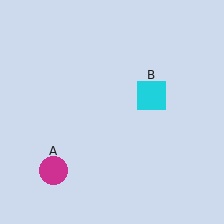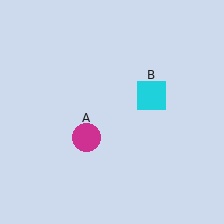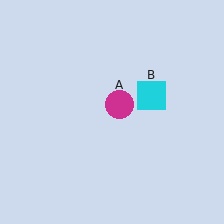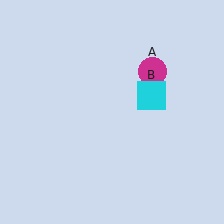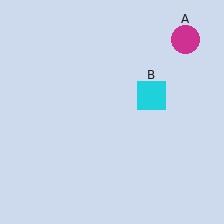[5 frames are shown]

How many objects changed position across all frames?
1 object changed position: magenta circle (object A).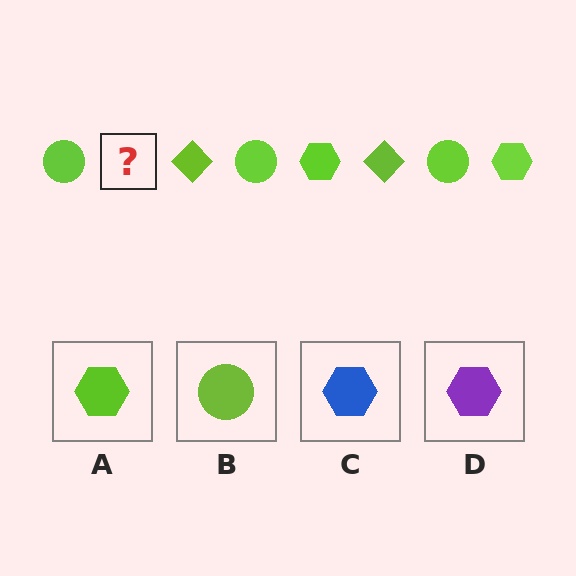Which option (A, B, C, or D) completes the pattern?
A.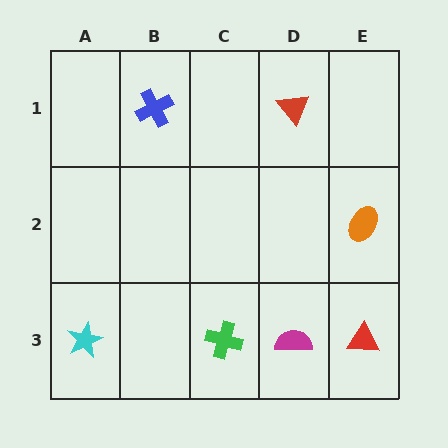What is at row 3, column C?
A green cross.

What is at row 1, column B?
A blue cross.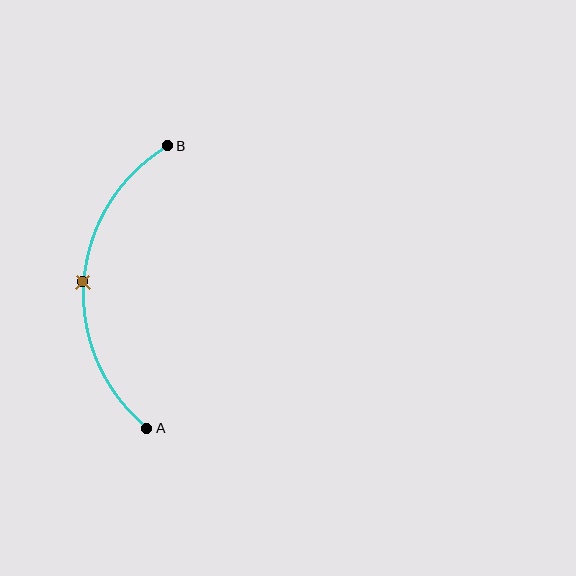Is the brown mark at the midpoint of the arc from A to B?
Yes. The brown mark lies on the arc at equal arc-length from both A and B — it is the arc midpoint.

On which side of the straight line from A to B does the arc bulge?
The arc bulges to the left of the straight line connecting A and B.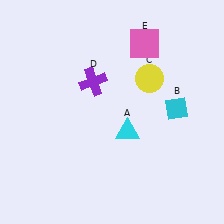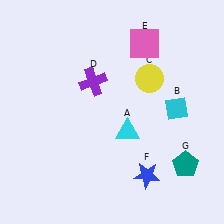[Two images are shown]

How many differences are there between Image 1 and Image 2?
There are 2 differences between the two images.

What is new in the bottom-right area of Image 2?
A teal pentagon (G) was added in the bottom-right area of Image 2.